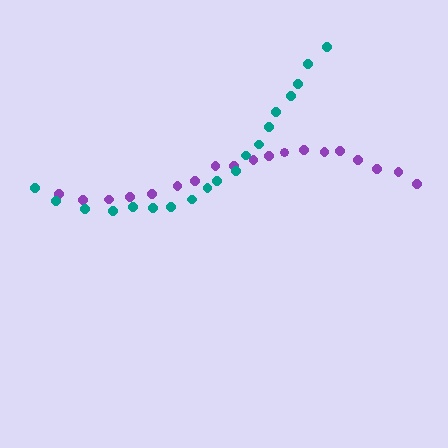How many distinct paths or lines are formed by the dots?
There are 2 distinct paths.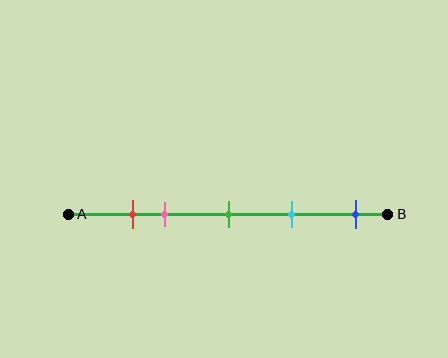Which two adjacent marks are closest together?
The red and pink marks are the closest adjacent pair.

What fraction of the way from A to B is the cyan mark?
The cyan mark is approximately 70% (0.7) of the way from A to B.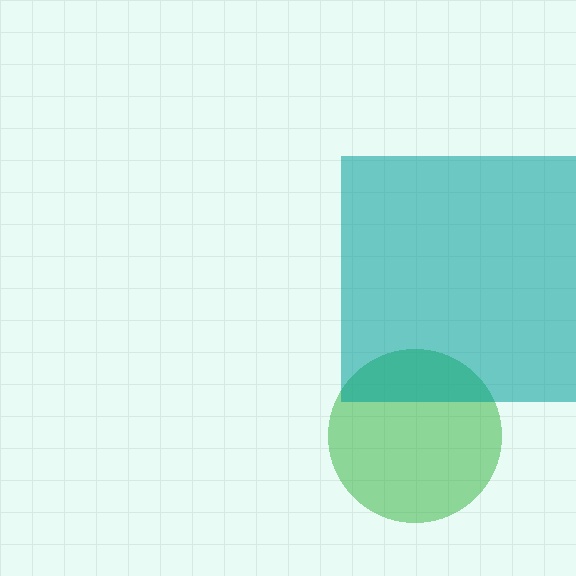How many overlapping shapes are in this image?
There are 2 overlapping shapes in the image.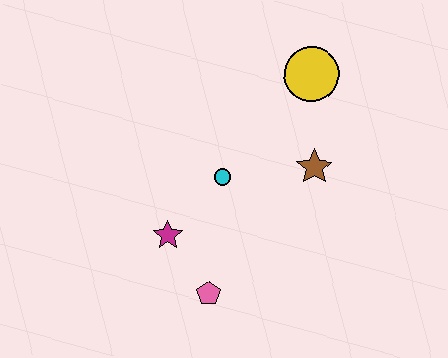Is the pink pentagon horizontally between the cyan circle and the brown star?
No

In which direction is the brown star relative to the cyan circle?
The brown star is to the right of the cyan circle.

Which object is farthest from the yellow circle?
The pink pentagon is farthest from the yellow circle.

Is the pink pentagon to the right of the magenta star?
Yes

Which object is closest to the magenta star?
The pink pentagon is closest to the magenta star.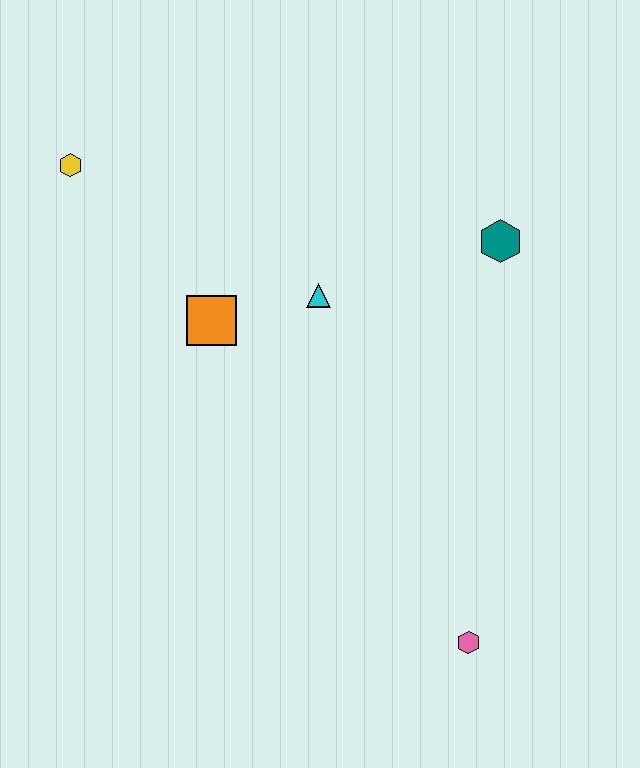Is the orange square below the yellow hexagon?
Yes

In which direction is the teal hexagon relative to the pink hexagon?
The teal hexagon is above the pink hexagon.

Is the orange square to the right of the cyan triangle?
No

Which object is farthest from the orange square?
The pink hexagon is farthest from the orange square.